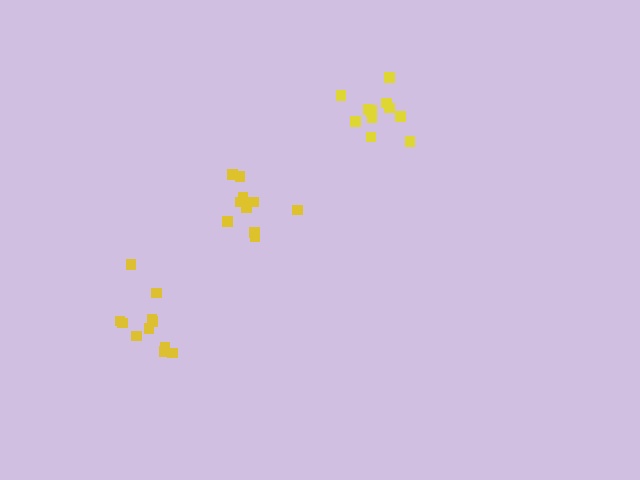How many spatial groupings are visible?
There are 3 spatial groupings.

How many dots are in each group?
Group 1: 11 dots, Group 2: 10 dots, Group 3: 12 dots (33 total).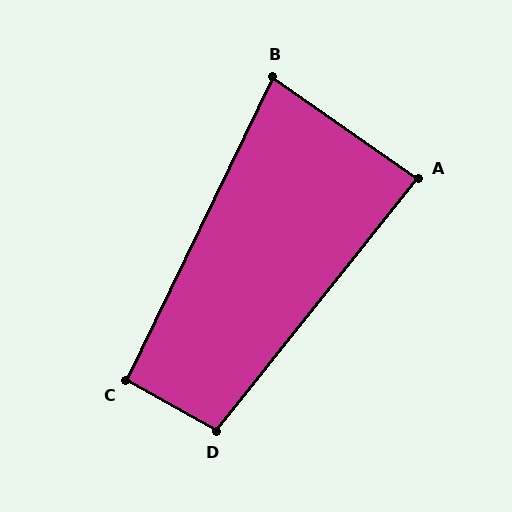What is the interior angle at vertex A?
Approximately 86 degrees (approximately right).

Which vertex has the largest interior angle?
D, at approximately 99 degrees.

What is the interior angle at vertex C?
Approximately 94 degrees (approximately right).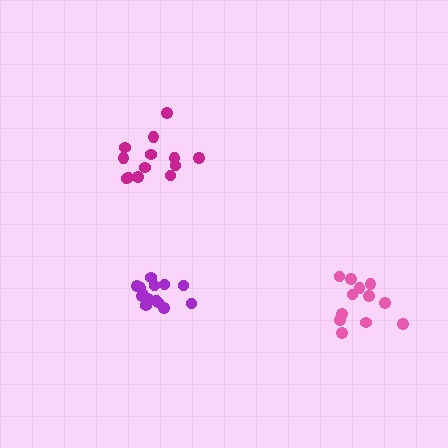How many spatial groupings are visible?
There are 3 spatial groupings.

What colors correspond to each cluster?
The clusters are colored: magenta, pink, purple.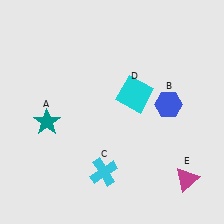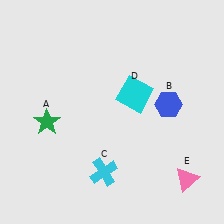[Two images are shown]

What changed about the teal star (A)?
In Image 1, A is teal. In Image 2, it changed to green.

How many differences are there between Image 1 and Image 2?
There are 2 differences between the two images.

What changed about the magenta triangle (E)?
In Image 1, E is magenta. In Image 2, it changed to pink.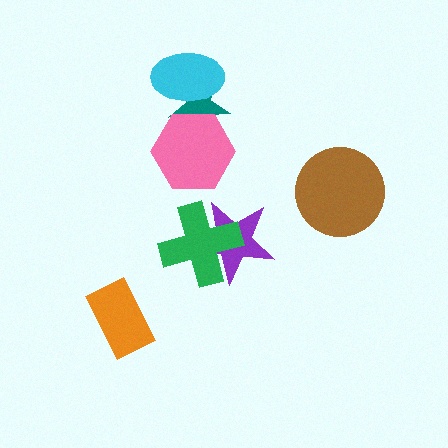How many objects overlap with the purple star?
1 object overlaps with the purple star.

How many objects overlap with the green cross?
1 object overlaps with the green cross.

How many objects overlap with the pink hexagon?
1 object overlaps with the pink hexagon.